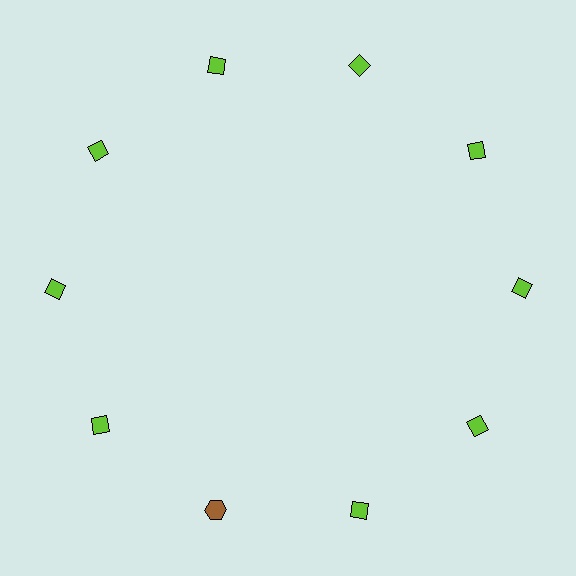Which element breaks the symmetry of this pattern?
The brown hexagon at roughly the 7 o'clock position breaks the symmetry. All other shapes are lime diamonds.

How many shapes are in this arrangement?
There are 10 shapes arranged in a ring pattern.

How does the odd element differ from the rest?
It differs in both color (brown instead of lime) and shape (hexagon instead of diamond).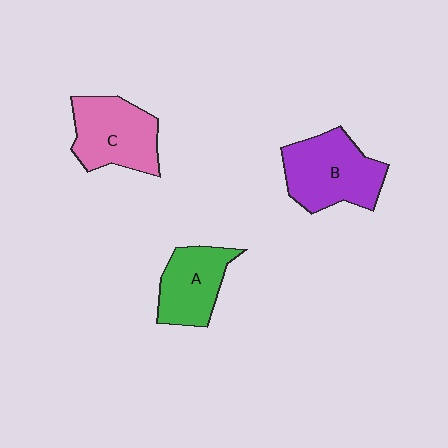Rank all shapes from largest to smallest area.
From largest to smallest: B (purple), C (pink), A (green).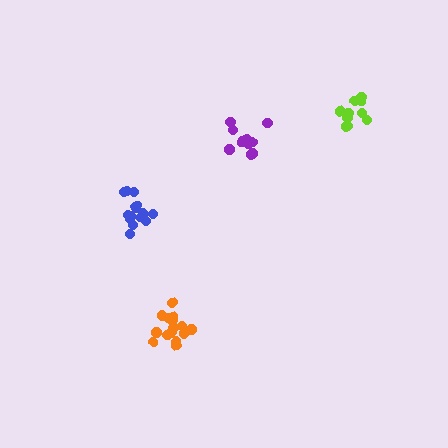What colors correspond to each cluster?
The clusters are colored: lime, purple, blue, orange.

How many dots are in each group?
Group 1: 10 dots, Group 2: 12 dots, Group 3: 14 dots, Group 4: 15 dots (51 total).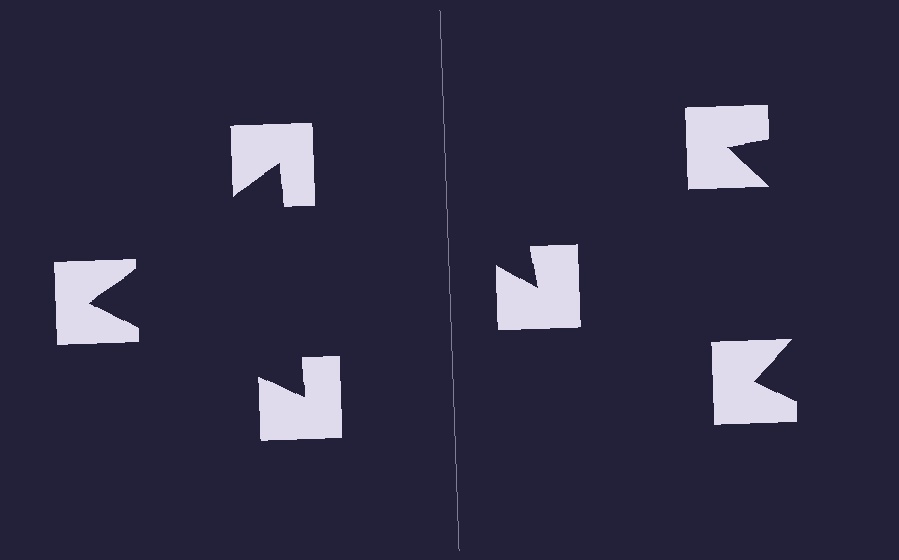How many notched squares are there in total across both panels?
6 — 3 on each side.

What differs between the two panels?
The notched squares are positioned identically on both sides; only the wedge orientations differ. On the left they align to a triangle; on the right they are misaligned.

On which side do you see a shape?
An illusory triangle appears on the left side. On the right side the wedge cuts are rotated, so no coherent shape forms.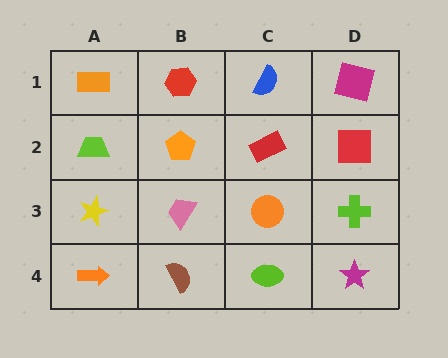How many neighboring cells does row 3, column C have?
4.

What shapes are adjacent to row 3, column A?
A lime trapezoid (row 2, column A), an orange arrow (row 4, column A), a pink trapezoid (row 3, column B).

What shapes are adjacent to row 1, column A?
A lime trapezoid (row 2, column A), a red hexagon (row 1, column B).